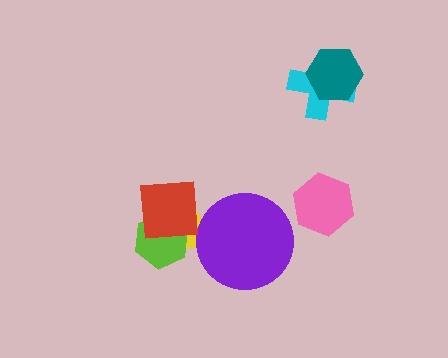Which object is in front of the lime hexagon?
The red square is in front of the lime hexagon.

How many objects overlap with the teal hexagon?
1 object overlaps with the teal hexagon.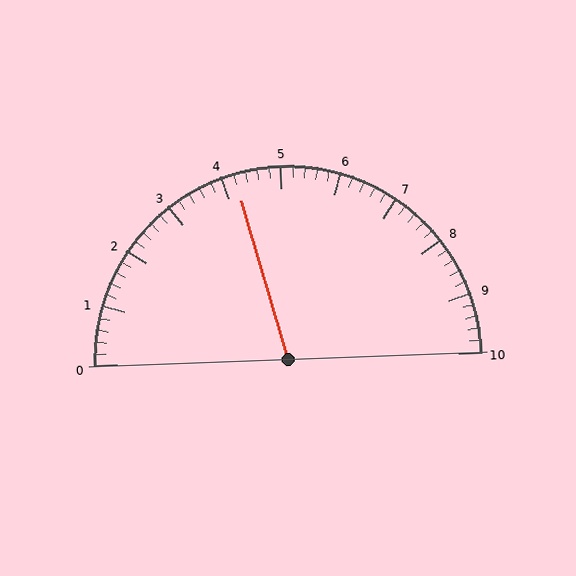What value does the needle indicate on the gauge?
The needle indicates approximately 4.2.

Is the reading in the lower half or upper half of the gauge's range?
The reading is in the lower half of the range (0 to 10).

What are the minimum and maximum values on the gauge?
The gauge ranges from 0 to 10.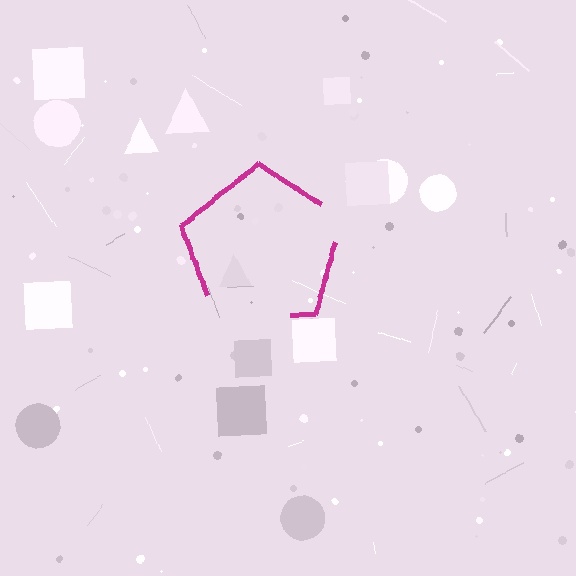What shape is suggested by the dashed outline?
The dashed outline suggests a pentagon.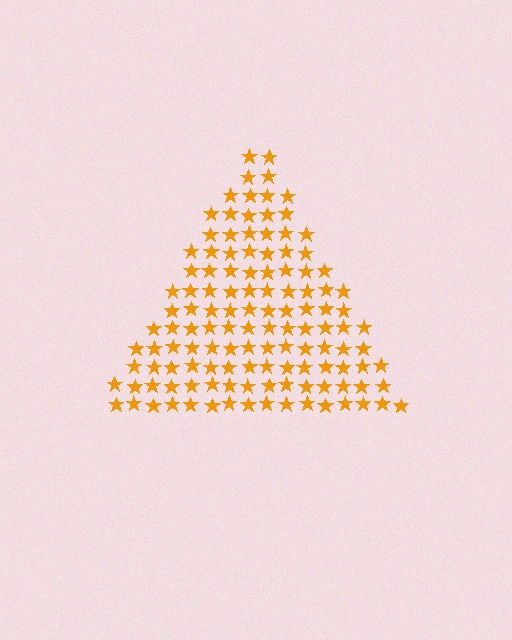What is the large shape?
The large shape is a triangle.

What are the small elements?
The small elements are stars.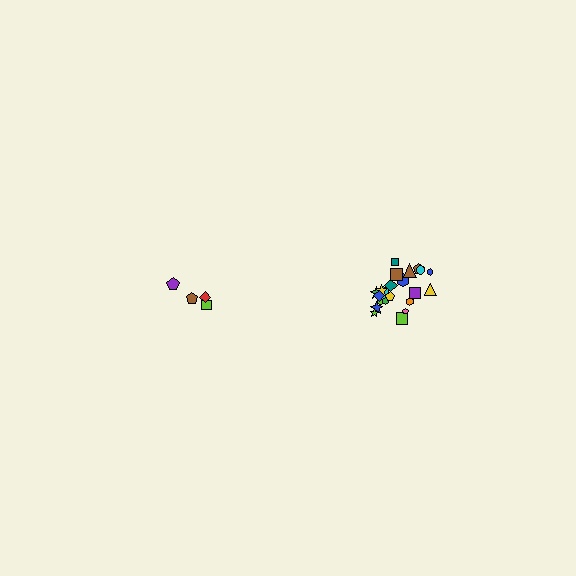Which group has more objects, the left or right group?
The right group.